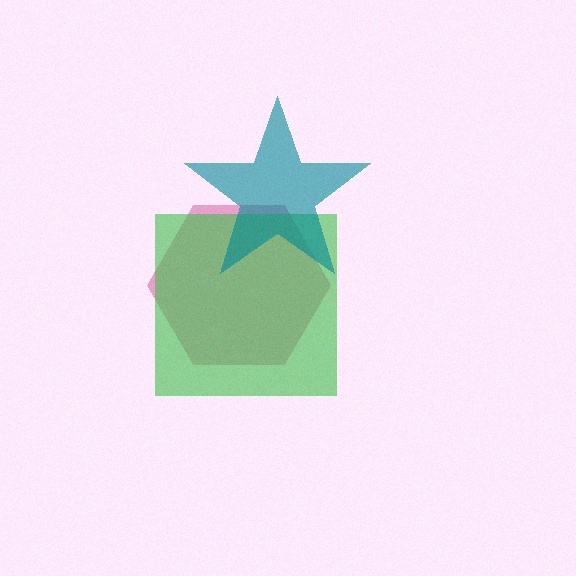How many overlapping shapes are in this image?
There are 3 overlapping shapes in the image.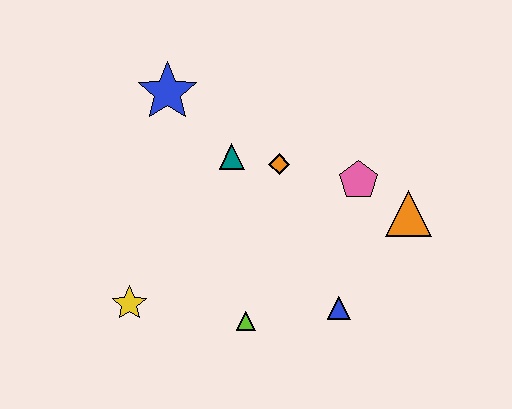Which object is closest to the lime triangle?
The blue triangle is closest to the lime triangle.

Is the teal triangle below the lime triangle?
No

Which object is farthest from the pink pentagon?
The yellow star is farthest from the pink pentagon.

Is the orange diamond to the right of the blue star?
Yes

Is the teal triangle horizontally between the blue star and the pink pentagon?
Yes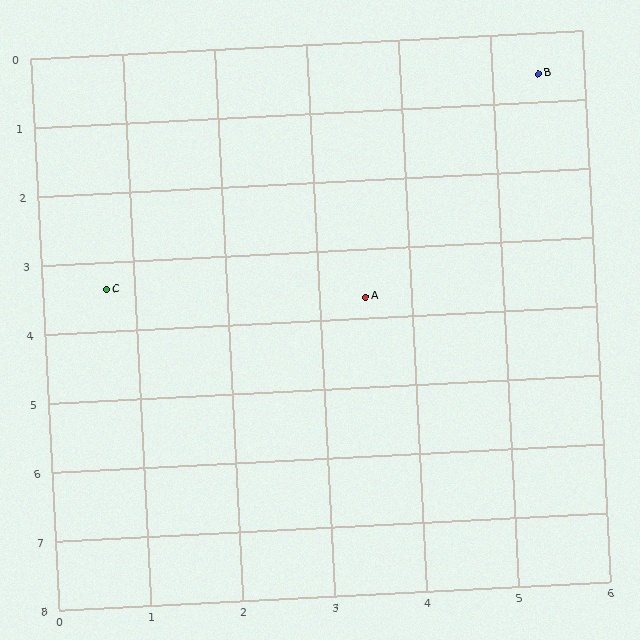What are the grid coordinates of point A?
Point A is at approximately (3.5, 3.7).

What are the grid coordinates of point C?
Point C is at approximately (0.7, 3.4).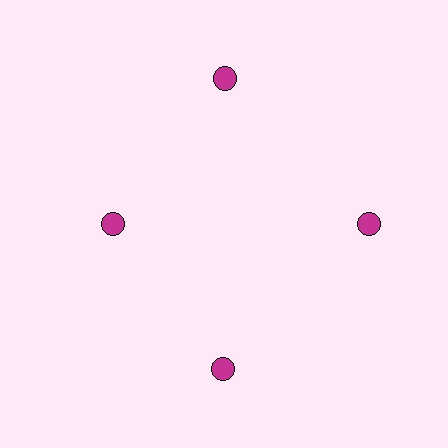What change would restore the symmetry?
The symmetry would be restored by moving it outward, back onto the ring so that all 4 circles sit at equal angles and equal distance from the center.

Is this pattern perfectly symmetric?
No. The 4 magenta circles are arranged in a ring, but one element near the 9 o'clock position is pulled inward toward the center, breaking the 4-fold rotational symmetry.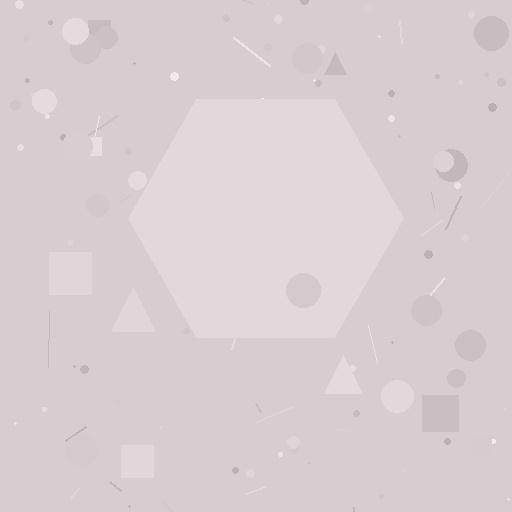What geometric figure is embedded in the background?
A hexagon is embedded in the background.